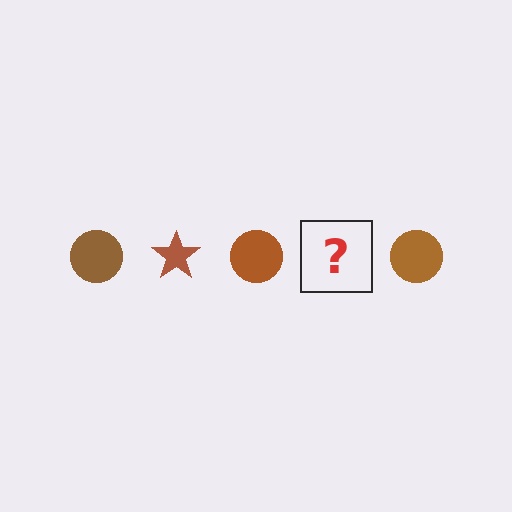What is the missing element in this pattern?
The missing element is a brown star.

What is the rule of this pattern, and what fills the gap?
The rule is that the pattern cycles through circle, star shapes in brown. The gap should be filled with a brown star.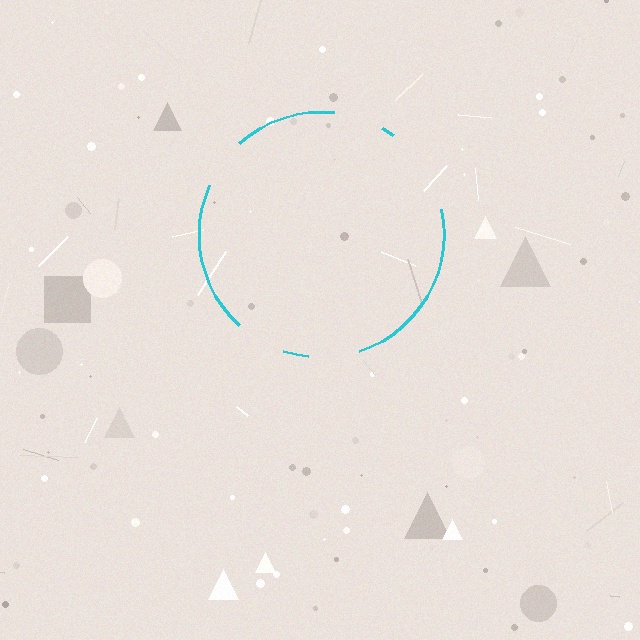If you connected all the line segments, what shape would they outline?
They would outline a circle.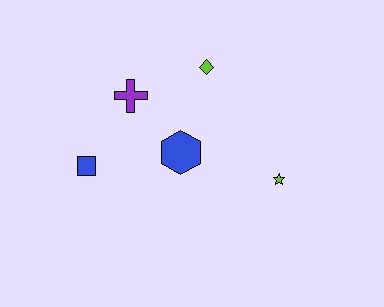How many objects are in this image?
There are 5 objects.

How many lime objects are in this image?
There are 2 lime objects.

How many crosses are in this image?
There is 1 cross.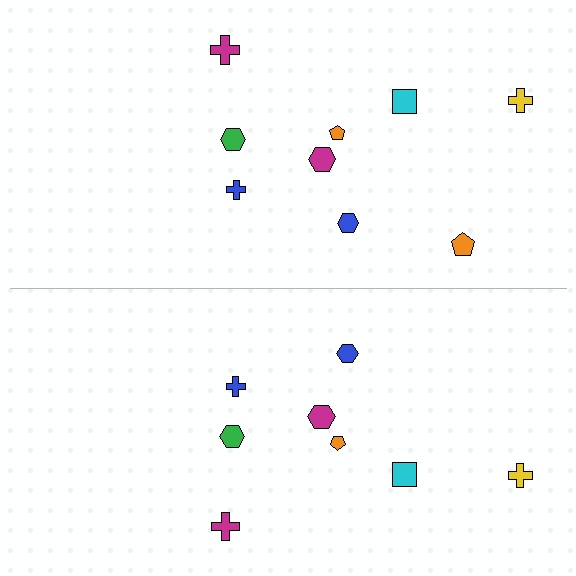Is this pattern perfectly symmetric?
No, the pattern is not perfectly symmetric. A orange pentagon is missing from the bottom side.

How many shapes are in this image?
There are 17 shapes in this image.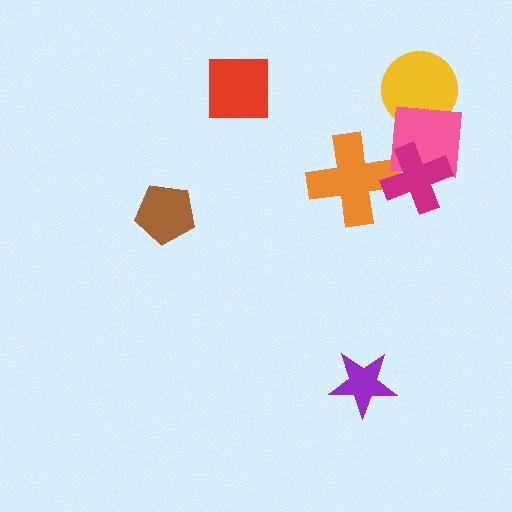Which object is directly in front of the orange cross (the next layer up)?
The pink square is directly in front of the orange cross.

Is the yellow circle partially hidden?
Yes, it is partially covered by another shape.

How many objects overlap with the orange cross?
2 objects overlap with the orange cross.